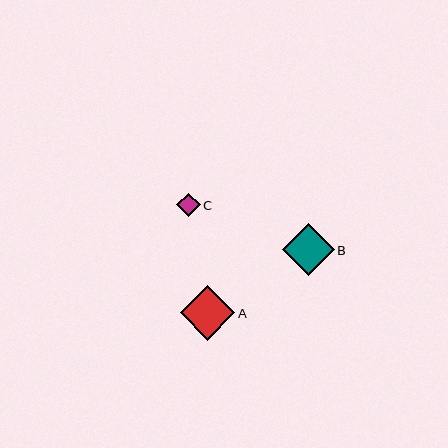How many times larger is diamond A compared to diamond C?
Diamond A is approximately 2.3 times the size of diamond C.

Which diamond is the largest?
Diamond A is the largest with a size of approximately 55 pixels.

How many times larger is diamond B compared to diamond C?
Diamond B is approximately 2.2 times the size of diamond C.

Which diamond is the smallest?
Diamond C is the smallest with a size of approximately 24 pixels.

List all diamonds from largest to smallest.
From largest to smallest: A, B, C.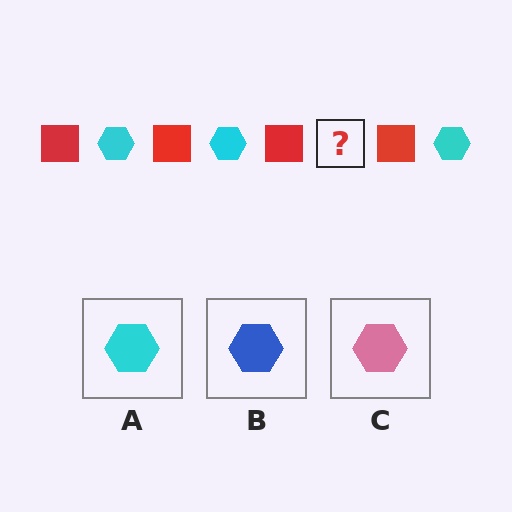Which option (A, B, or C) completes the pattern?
A.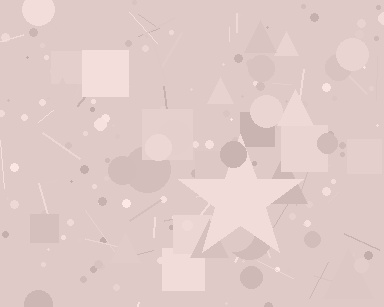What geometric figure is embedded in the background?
A star is embedded in the background.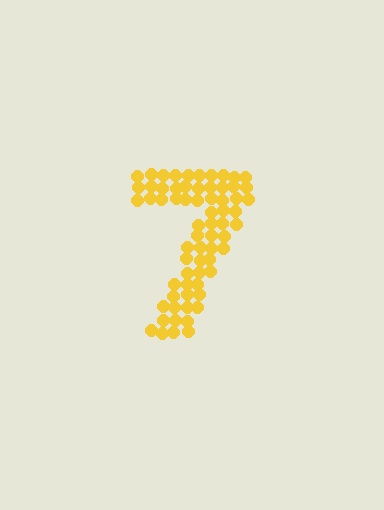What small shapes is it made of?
It is made of small circles.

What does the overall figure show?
The overall figure shows the digit 7.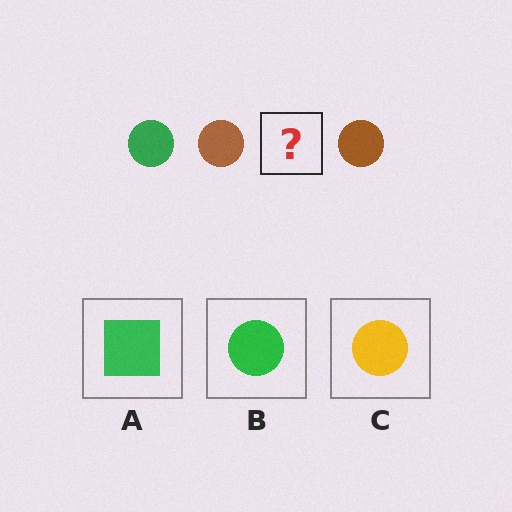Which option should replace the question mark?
Option B.